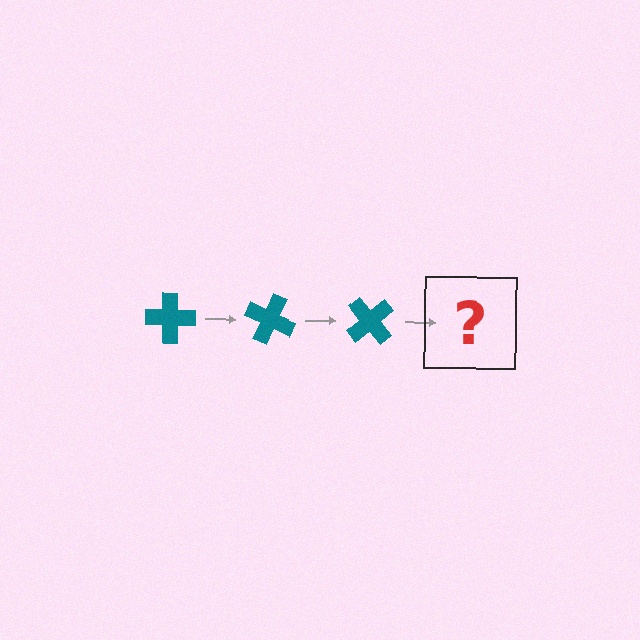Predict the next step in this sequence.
The next step is a teal cross rotated 75 degrees.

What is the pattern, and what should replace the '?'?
The pattern is that the cross rotates 25 degrees each step. The '?' should be a teal cross rotated 75 degrees.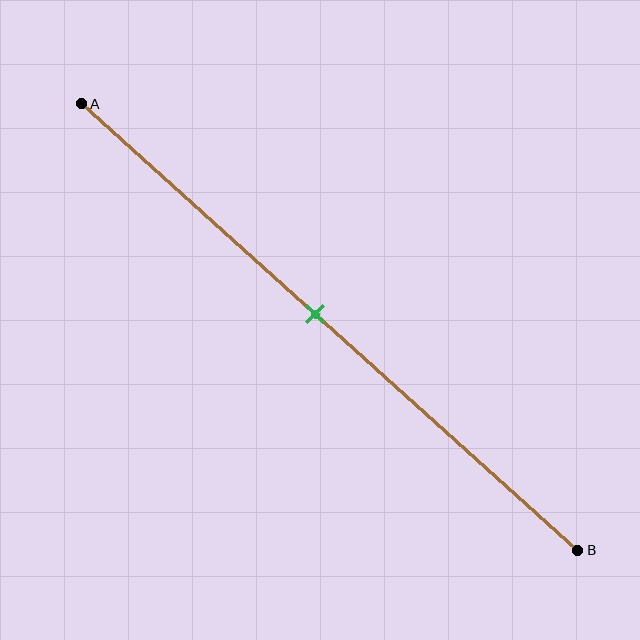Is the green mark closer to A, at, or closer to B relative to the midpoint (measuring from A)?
The green mark is approximately at the midpoint of segment AB.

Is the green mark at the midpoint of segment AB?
Yes, the mark is approximately at the midpoint.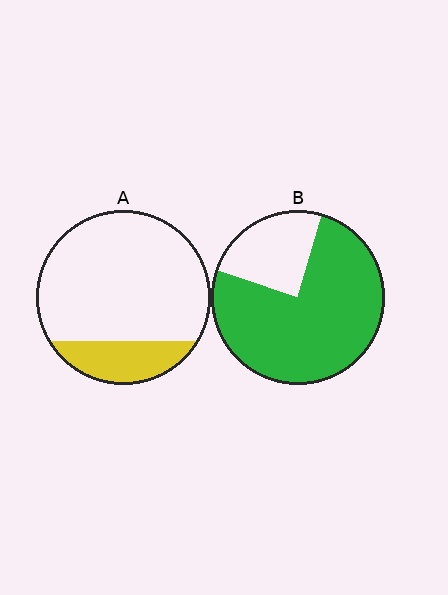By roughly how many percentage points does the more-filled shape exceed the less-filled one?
By roughly 55 percentage points (B over A).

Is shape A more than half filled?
No.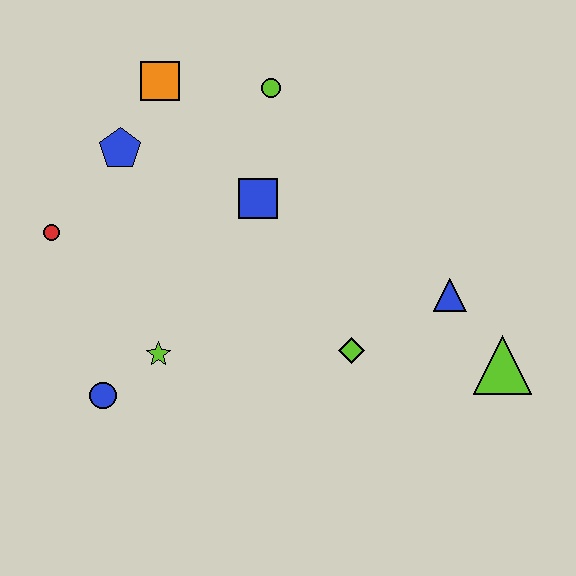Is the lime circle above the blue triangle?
Yes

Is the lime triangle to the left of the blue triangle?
No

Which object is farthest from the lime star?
The lime triangle is farthest from the lime star.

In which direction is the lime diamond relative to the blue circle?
The lime diamond is to the right of the blue circle.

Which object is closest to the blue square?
The lime circle is closest to the blue square.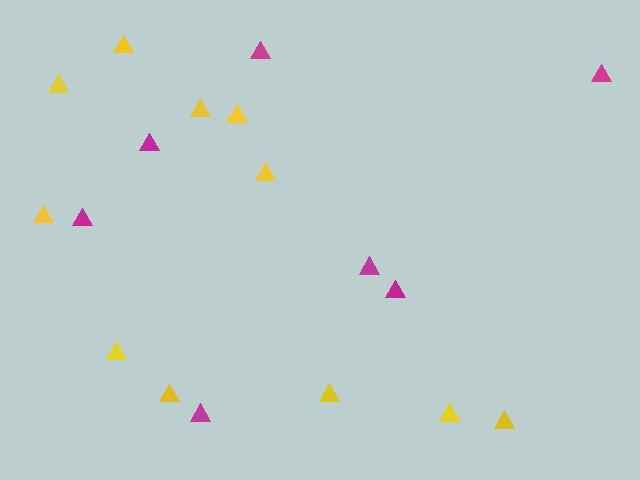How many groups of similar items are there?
There are 2 groups: one group of yellow triangles (11) and one group of magenta triangles (7).